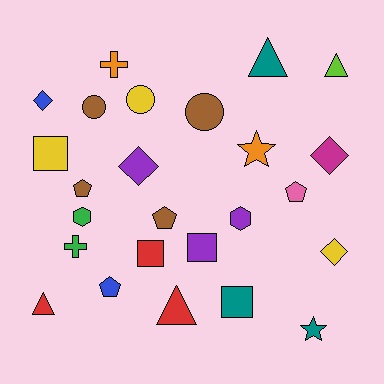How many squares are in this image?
There are 4 squares.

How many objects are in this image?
There are 25 objects.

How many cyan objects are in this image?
There are no cyan objects.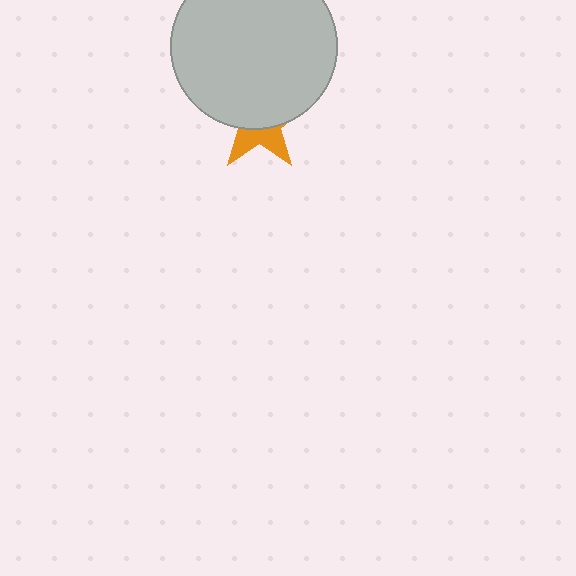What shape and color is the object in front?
The object in front is a light gray circle.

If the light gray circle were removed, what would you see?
You would see the complete orange star.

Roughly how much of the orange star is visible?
A small part of it is visible (roughly 35%).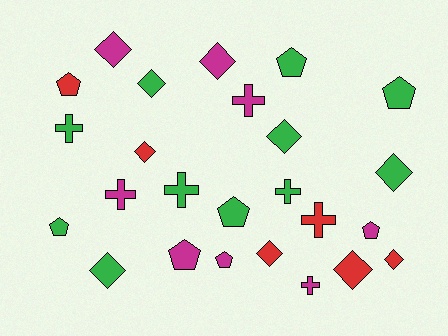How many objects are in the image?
There are 25 objects.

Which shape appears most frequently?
Diamond, with 10 objects.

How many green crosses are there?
There are 3 green crosses.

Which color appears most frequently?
Green, with 11 objects.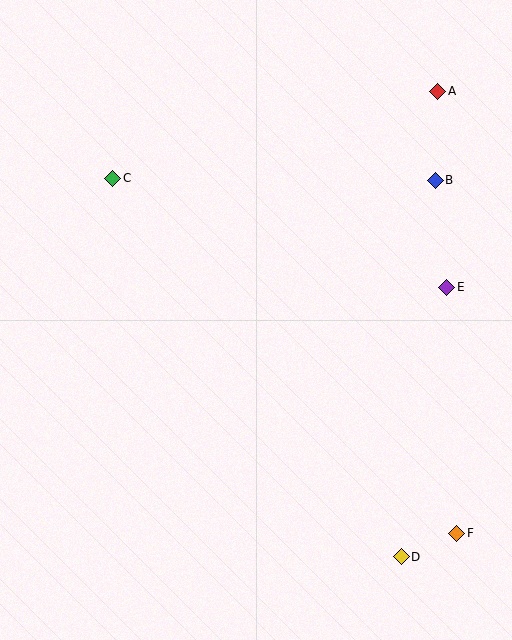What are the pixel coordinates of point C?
Point C is at (113, 178).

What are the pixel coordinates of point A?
Point A is at (438, 91).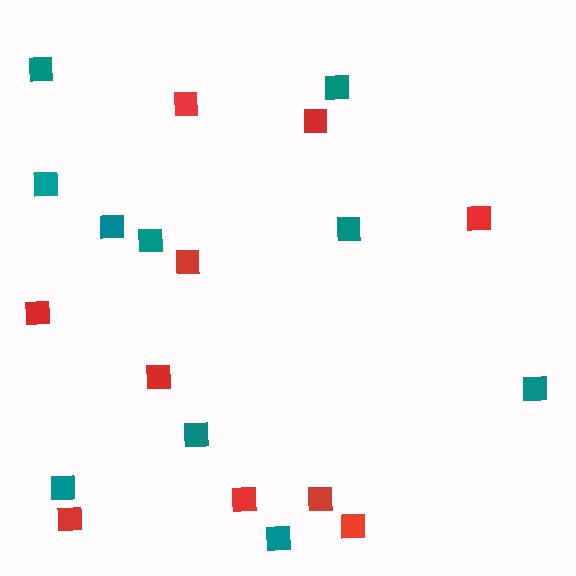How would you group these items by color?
There are 2 groups: one group of teal squares (10) and one group of red squares (10).